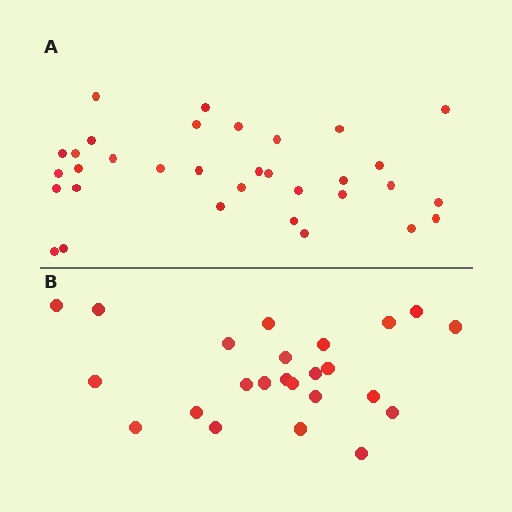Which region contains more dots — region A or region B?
Region A (the top region) has more dots.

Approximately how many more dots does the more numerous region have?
Region A has roughly 8 or so more dots than region B.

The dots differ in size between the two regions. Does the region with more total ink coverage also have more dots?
No. Region B has more total ink coverage because its dots are larger, but region A actually contains more individual dots. Total area can be misleading — the number of items is what matters here.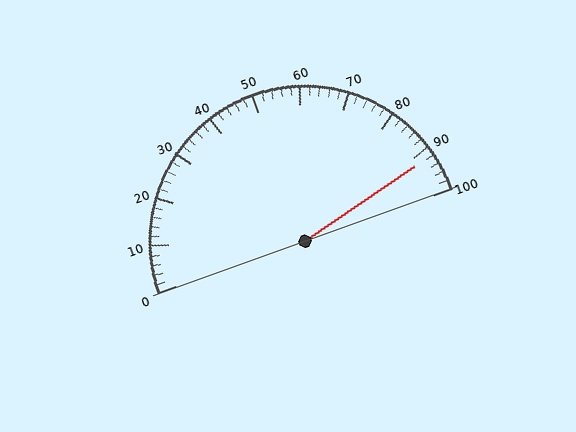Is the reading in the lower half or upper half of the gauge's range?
The reading is in the upper half of the range (0 to 100).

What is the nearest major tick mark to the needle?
The nearest major tick mark is 90.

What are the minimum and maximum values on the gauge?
The gauge ranges from 0 to 100.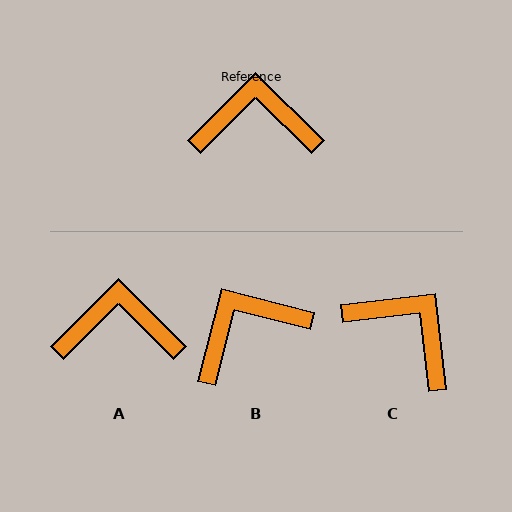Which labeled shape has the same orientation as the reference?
A.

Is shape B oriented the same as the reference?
No, it is off by about 30 degrees.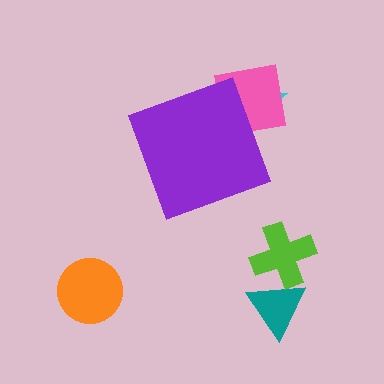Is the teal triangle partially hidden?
No, the teal triangle is fully visible.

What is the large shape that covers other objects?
A purple diamond.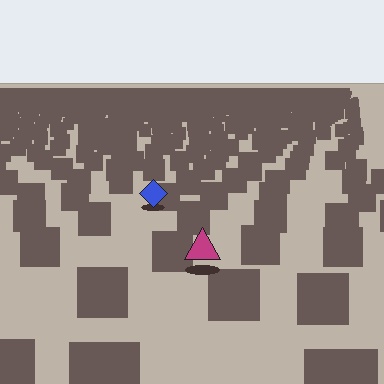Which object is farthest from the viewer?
The blue diamond is farthest from the viewer. It appears smaller and the ground texture around it is denser.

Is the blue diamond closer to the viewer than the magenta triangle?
No. The magenta triangle is closer — you can tell from the texture gradient: the ground texture is coarser near it.